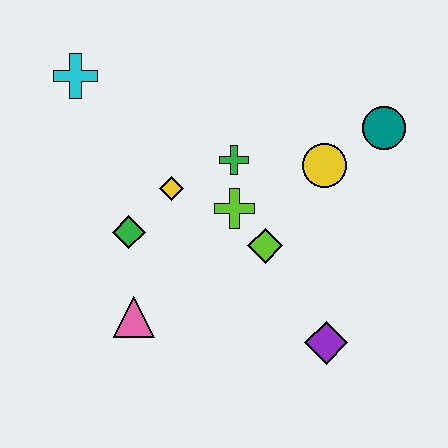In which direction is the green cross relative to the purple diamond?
The green cross is above the purple diamond.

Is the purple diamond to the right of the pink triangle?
Yes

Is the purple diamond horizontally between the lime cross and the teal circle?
Yes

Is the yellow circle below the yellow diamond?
No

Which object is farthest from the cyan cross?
The purple diamond is farthest from the cyan cross.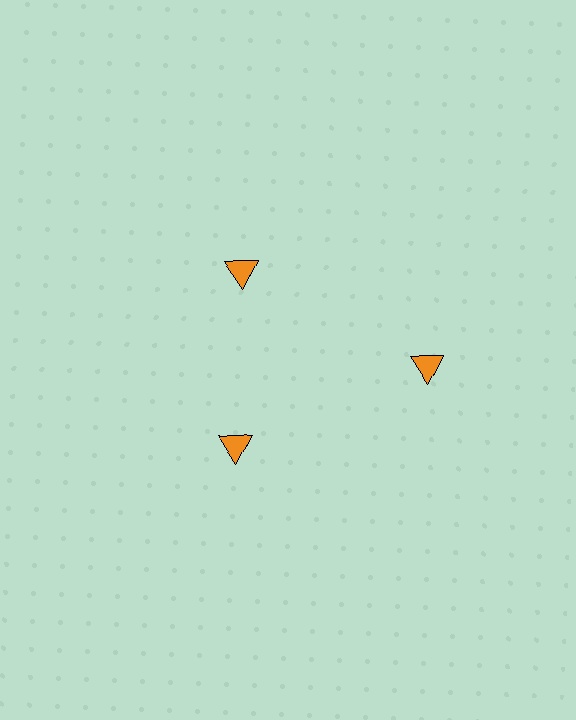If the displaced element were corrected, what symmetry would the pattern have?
It would have 3-fold rotational symmetry — the pattern would map onto itself every 120 degrees.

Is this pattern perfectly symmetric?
No. The 3 orange triangles are arranged in a ring, but one element near the 3 o'clock position is pushed outward from the center, breaking the 3-fold rotational symmetry.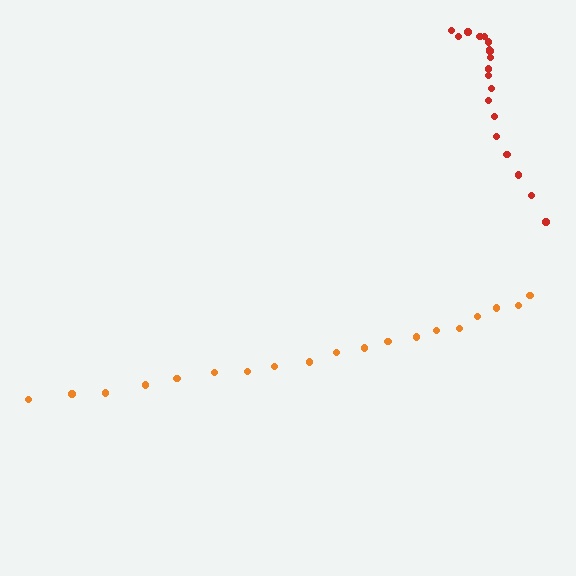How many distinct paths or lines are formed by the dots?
There are 2 distinct paths.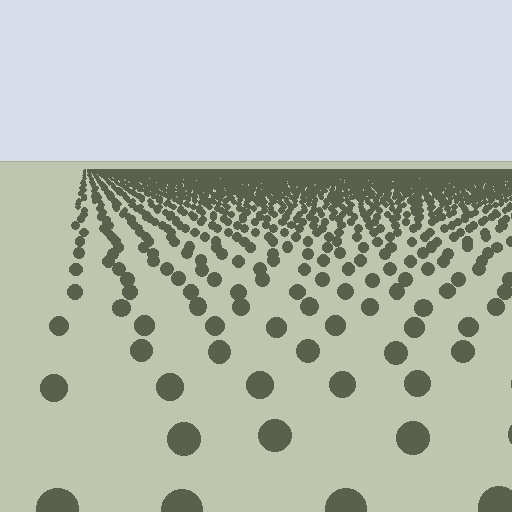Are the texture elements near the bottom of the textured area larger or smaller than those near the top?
Larger. Near the bottom, elements are closer to the viewer and appear at a bigger on-screen size.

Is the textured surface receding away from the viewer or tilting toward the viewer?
The surface is receding away from the viewer. Texture elements get smaller and denser toward the top.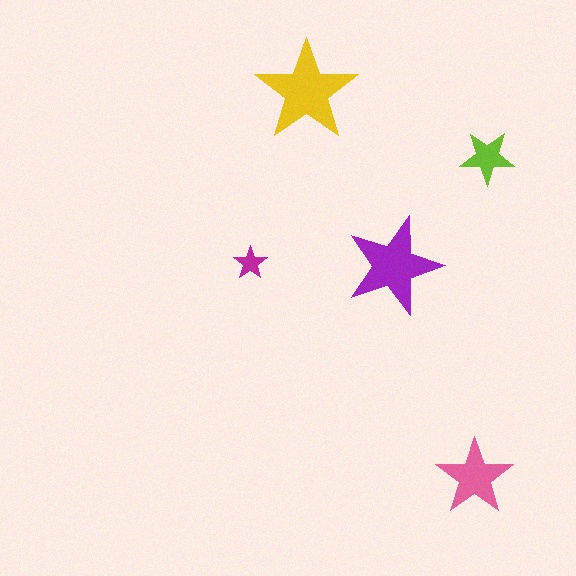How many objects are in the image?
There are 5 objects in the image.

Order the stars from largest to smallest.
the yellow one, the purple one, the pink one, the lime one, the magenta one.